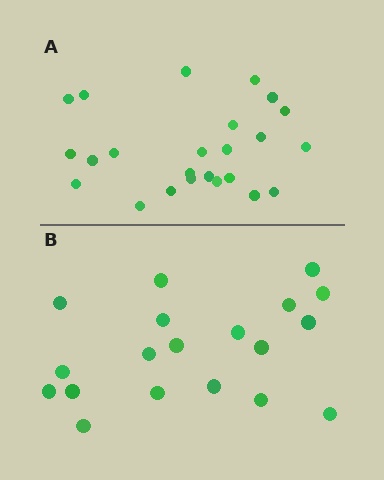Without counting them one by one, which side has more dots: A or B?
Region A (the top region) has more dots.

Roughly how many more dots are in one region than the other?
Region A has about 5 more dots than region B.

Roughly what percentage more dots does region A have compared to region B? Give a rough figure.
About 25% more.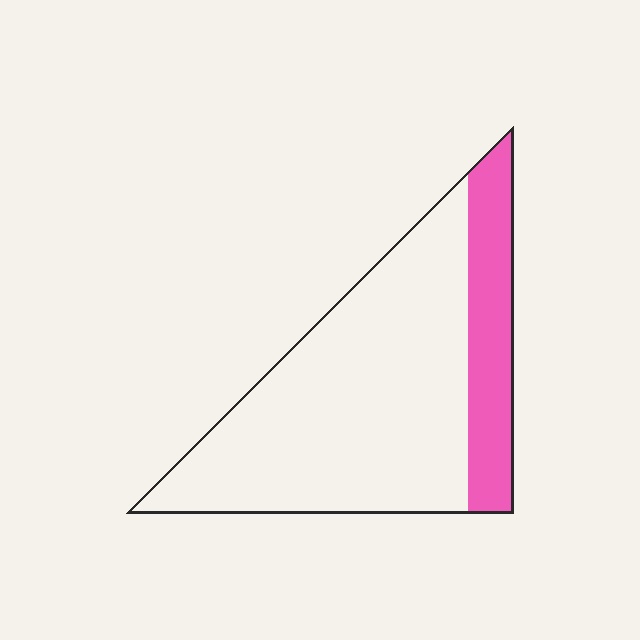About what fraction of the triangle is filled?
About one fifth (1/5).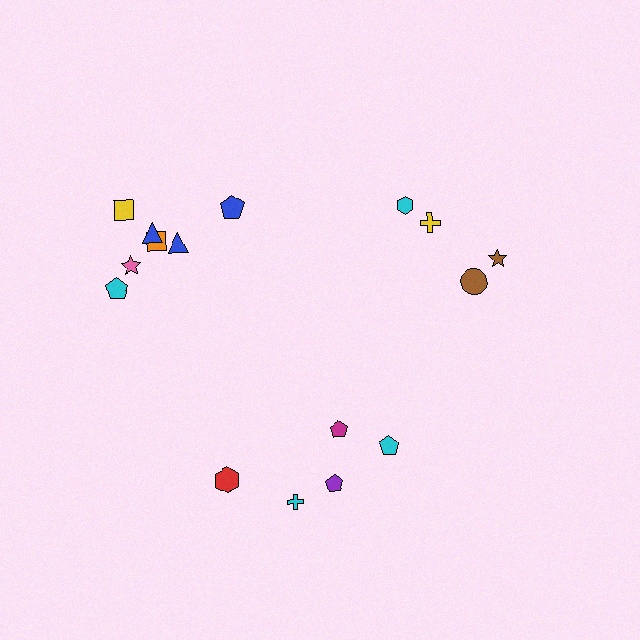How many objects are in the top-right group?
There are 4 objects.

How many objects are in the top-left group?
There are 7 objects.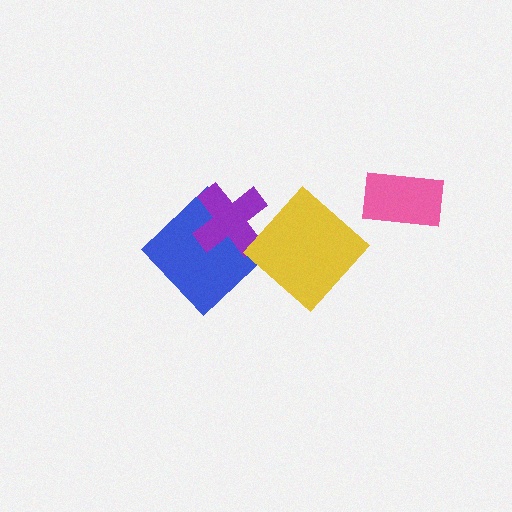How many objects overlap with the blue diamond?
1 object overlaps with the blue diamond.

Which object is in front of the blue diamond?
The purple cross is in front of the blue diamond.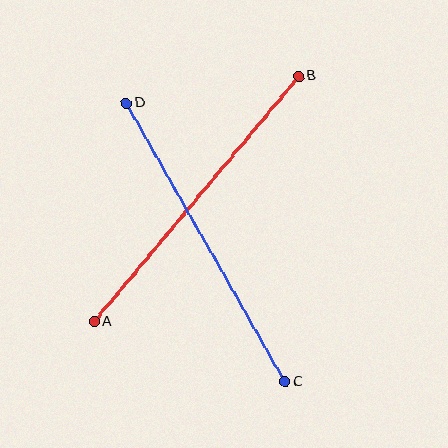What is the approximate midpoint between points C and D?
The midpoint is at approximately (206, 242) pixels.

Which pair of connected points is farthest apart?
Points C and D are farthest apart.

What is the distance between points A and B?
The distance is approximately 320 pixels.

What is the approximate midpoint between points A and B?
The midpoint is at approximately (196, 199) pixels.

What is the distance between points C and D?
The distance is approximately 321 pixels.